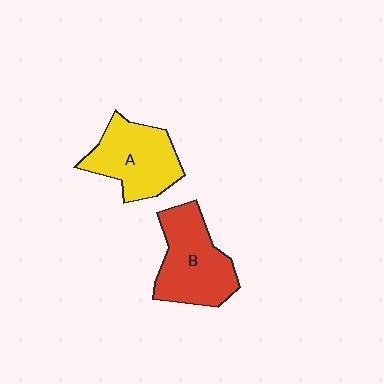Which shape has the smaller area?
Shape A (yellow).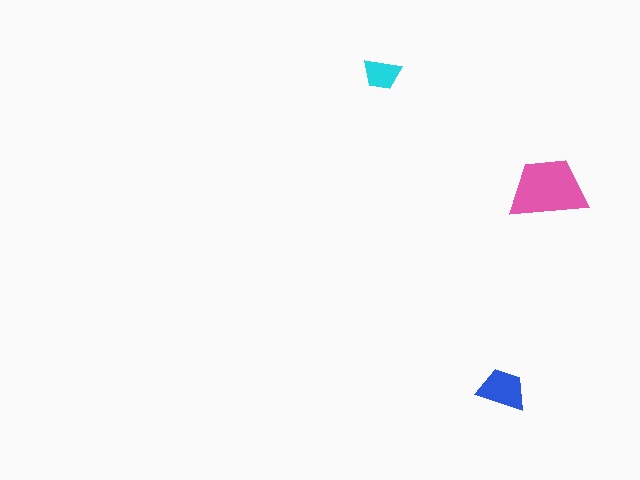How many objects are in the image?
There are 3 objects in the image.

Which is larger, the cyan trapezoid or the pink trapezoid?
The pink one.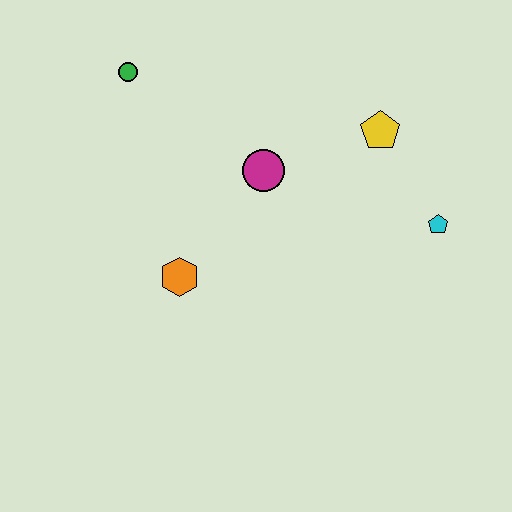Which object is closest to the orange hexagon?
The magenta circle is closest to the orange hexagon.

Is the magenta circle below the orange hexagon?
No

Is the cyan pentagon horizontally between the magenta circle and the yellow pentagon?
No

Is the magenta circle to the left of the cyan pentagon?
Yes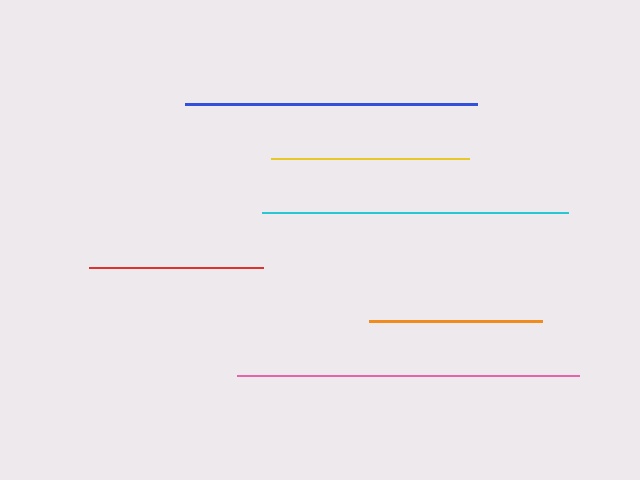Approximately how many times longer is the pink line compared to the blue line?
The pink line is approximately 1.2 times the length of the blue line.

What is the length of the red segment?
The red segment is approximately 174 pixels long.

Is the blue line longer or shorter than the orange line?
The blue line is longer than the orange line.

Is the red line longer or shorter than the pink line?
The pink line is longer than the red line.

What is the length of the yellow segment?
The yellow segment is approximately 198 pixels long.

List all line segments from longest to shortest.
From longest to shortest: pink, cyan, blue, yellow, red, orange.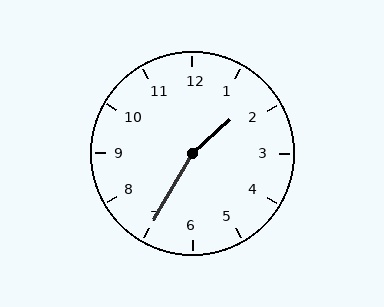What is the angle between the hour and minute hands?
Approximately 162 degrees.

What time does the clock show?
1:35.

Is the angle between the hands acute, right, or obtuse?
It is obtuse.